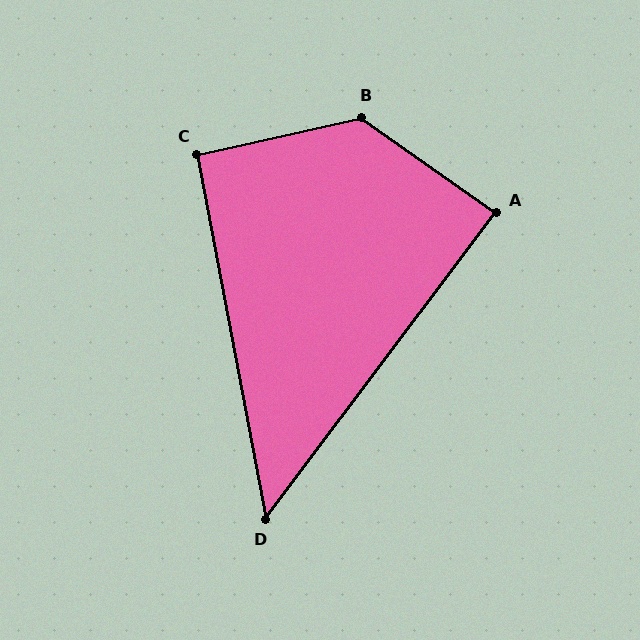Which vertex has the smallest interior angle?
D, at approximately 48 degrees.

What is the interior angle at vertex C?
Approximately 92 degrees (approximately right).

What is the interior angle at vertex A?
Approximately 88 degrees (approximately right).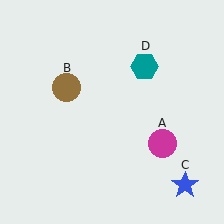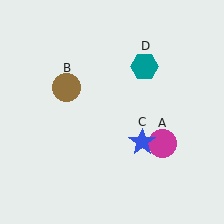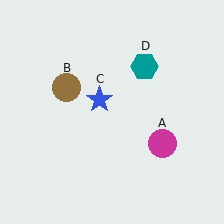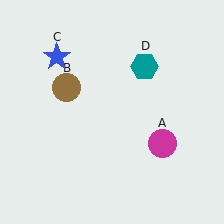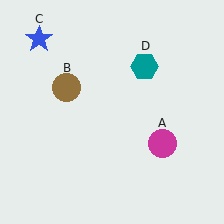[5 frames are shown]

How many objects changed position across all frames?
1 object changed position: blue star (object C).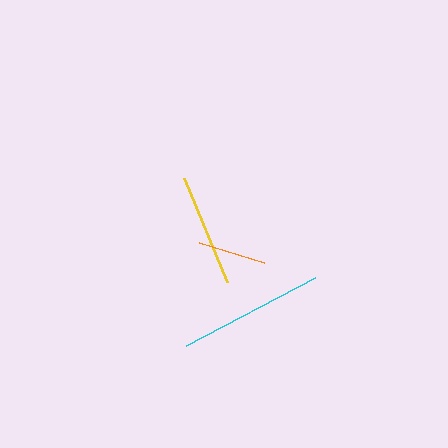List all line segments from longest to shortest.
From longest to shortest: cyan, yellow, orange.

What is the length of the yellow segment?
The yellow segment is approximately 113 pixels long.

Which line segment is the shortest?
The orange line is the shortest at approximately 68 pixels.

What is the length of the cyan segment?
The cyan segment is approximately 145 pixels long.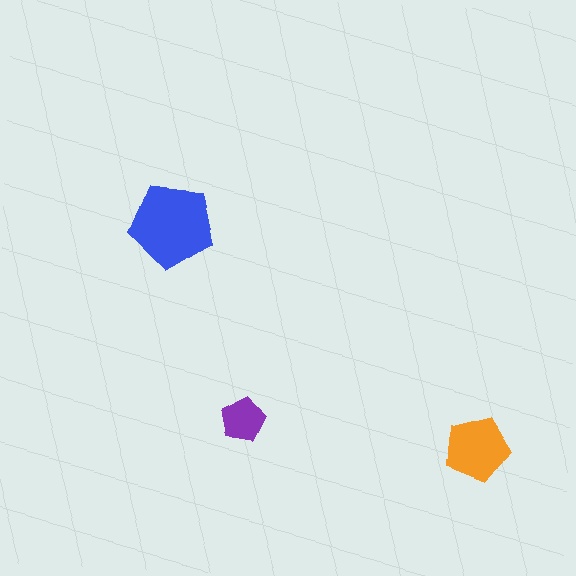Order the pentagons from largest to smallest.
the blue one, the orange one, the purple one.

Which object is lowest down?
The orange pentagon is bottommost.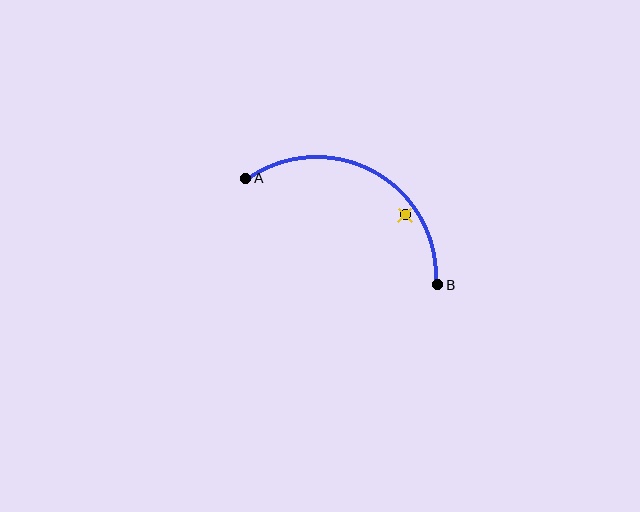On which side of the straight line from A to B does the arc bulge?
The arc bulges above the straight line connecting A and B.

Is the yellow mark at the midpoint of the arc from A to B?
No — the yellow mark does not lie on the arc at all. It sits slightly inside the curve.